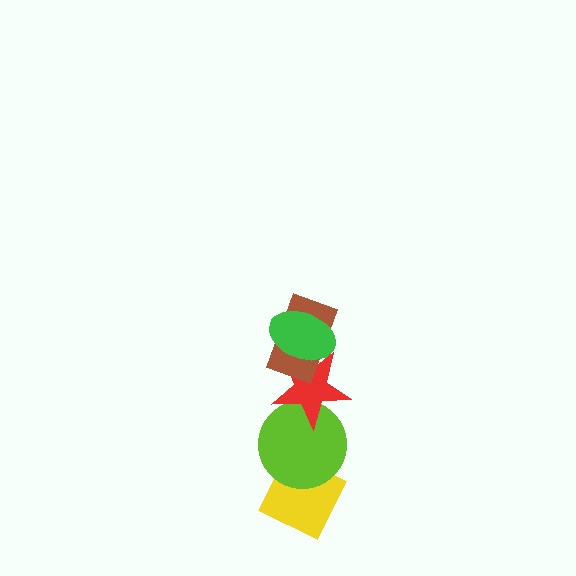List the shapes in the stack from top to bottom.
From top to bottom: the green ellipse, the brown rectangle, the red star, the lime circle, the yellow diamond.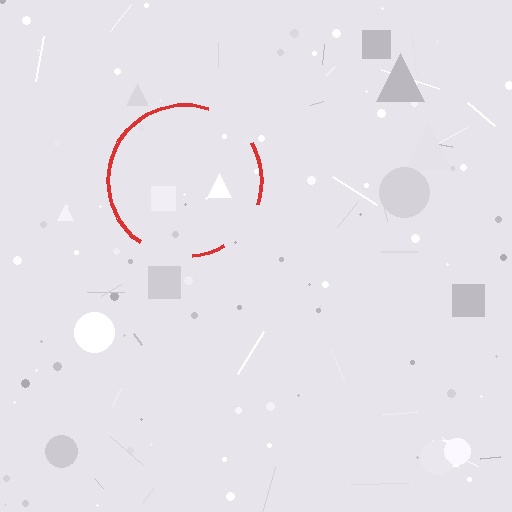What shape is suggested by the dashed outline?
The dashed outline suggests a circle.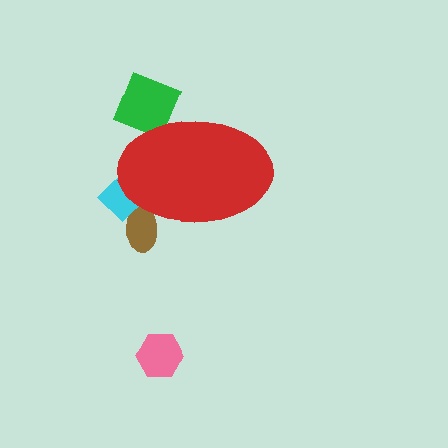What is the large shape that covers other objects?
A red ellipse.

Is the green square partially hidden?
Yes, the green square is partially hidden behind the red ellipse.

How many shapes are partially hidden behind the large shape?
3 shapes are partially hidden.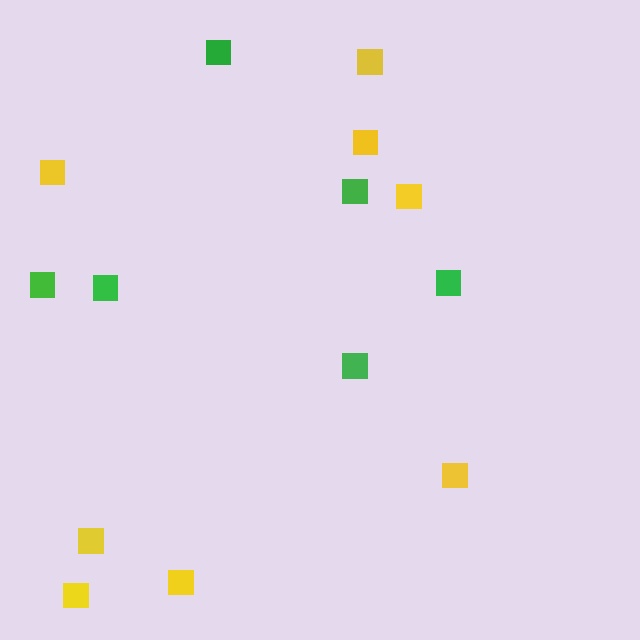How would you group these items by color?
There are 2 groups: one group of yellow squares (8) and one group of green squares (6).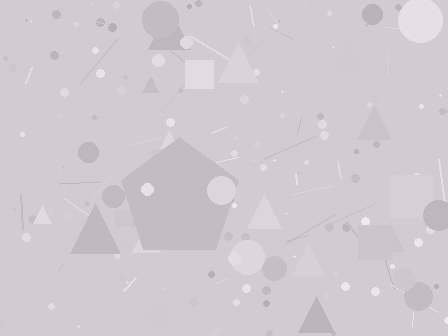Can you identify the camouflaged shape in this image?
The camouflaged shape is a pentagon.